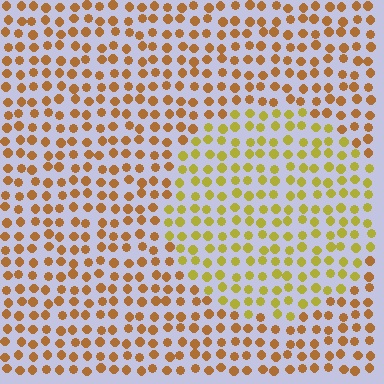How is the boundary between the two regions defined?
The boundary is defined purely by a slight shift in hue (about 32 degrees). Spacing, size, and orientation are identical on both sides.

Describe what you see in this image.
The image is filled with small brown elements in a uniform arrangement. A circle-shaped region is visible where the elements are tinted to a slightly different hue, forming a subtle color boundary.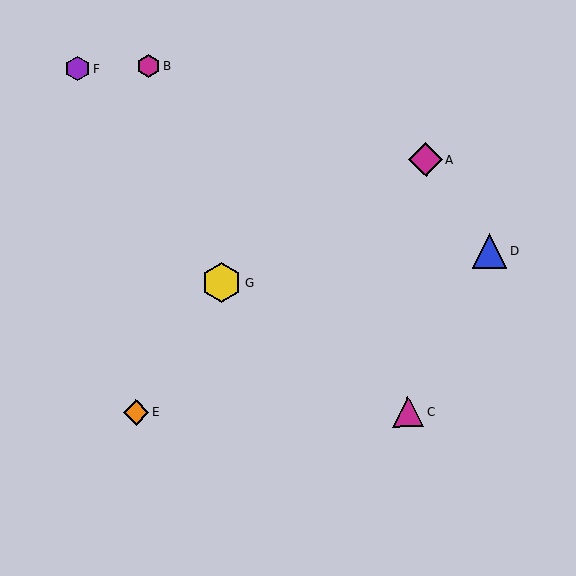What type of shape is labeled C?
Shape C is a magenta triangle.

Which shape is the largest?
The yellow hexagon (labeled G) is the largest.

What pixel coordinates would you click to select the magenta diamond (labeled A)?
Click at (426, 160) to select the magenta diamond A.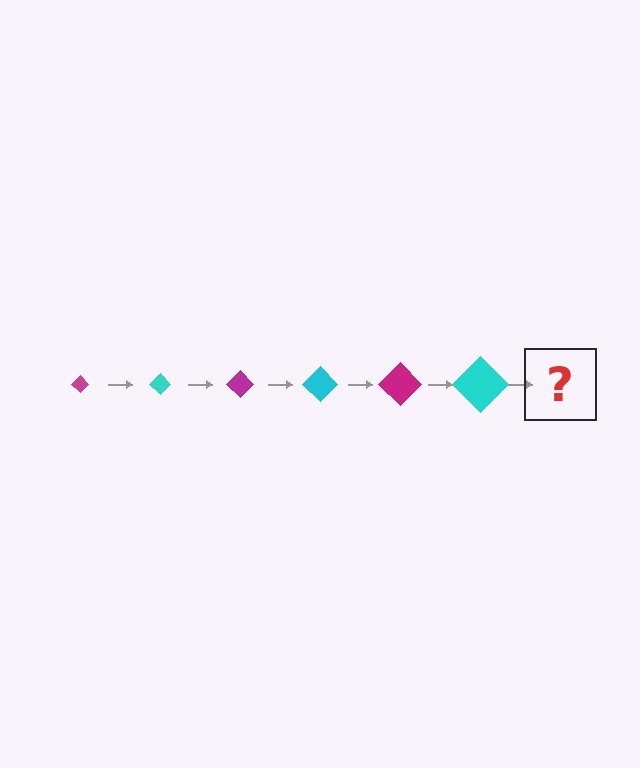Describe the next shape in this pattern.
It should be a magenta diamond, larger than the previous one.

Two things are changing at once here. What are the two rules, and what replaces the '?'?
The two rules are that the diamond grows larger each step and the color cycles through magenta and cyan. The '?' should be a magenta diamond, larger than the previous one.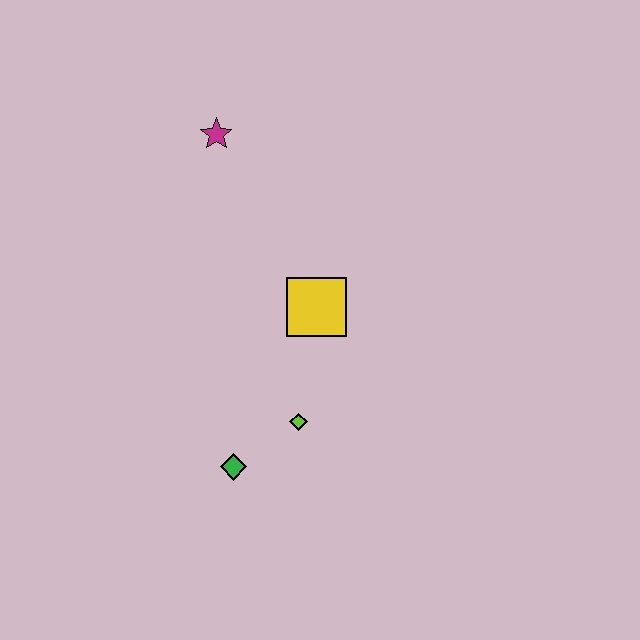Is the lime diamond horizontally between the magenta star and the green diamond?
No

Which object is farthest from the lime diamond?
The magenta star is farthest from the lime diamond.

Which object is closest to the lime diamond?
The green diamond is closest to the lime diamond.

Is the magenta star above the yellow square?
Yes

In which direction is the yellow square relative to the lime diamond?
The yellow square is above the lime diamond.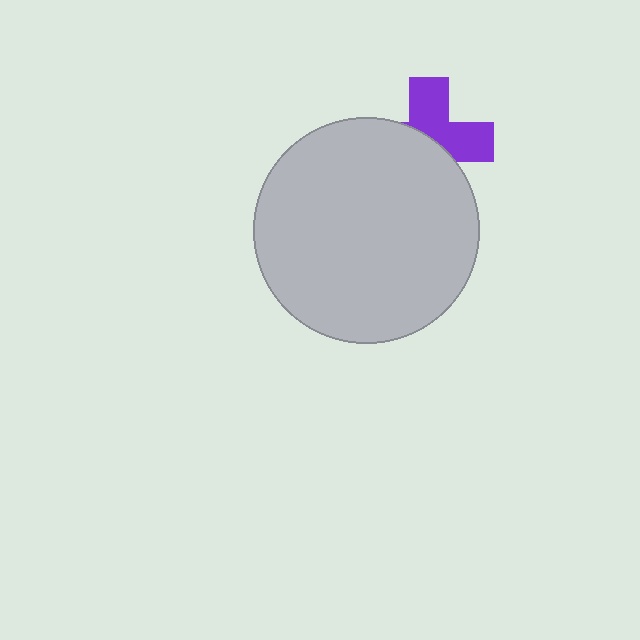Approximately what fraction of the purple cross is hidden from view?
Roughly 53% of the purple cross is hidden behind the light gray circle.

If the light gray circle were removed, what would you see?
You would see the complete purple cross.